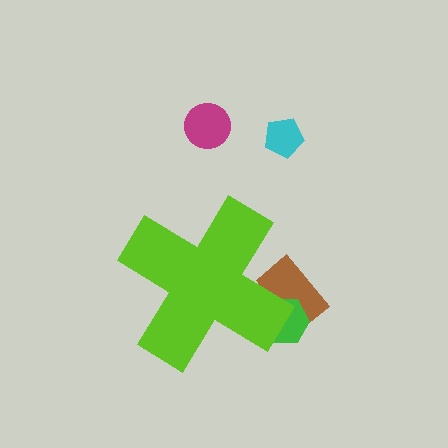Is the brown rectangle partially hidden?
Yes, the brown rectangle is partially hidden behind the lime cross.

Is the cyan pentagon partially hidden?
No, the cyan pentagon is fully visible.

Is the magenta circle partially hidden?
No, the magenta circle is fully visible.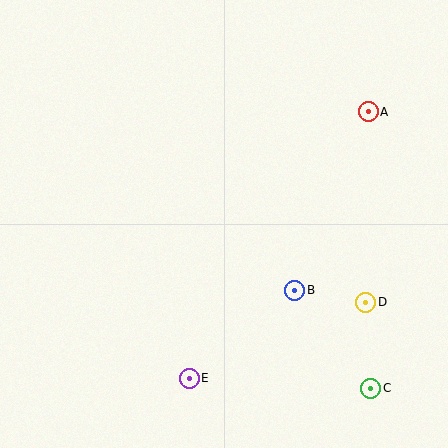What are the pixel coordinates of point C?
Point C is at (371, 388).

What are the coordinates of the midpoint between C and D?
The midpoint between C and D is at (368, 345).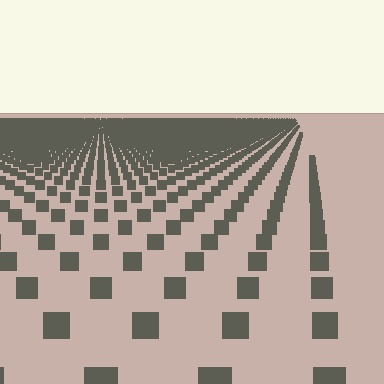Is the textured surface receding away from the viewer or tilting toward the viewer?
The surface is receding away from the viewer. Texture elements get smaller and denser toward the top.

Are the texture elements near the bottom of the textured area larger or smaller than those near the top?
Larger. Near the bottom, elements are closer to the viewer and appear at a bigger on-screen size.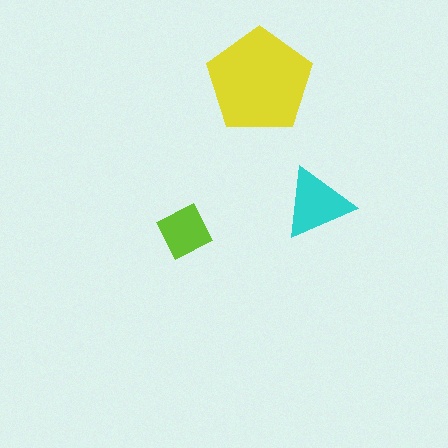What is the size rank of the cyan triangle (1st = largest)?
2nd.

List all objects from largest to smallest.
The yellow pentagon, the cyan triangle, the lime square.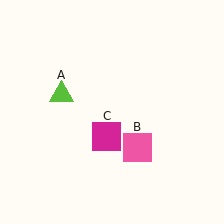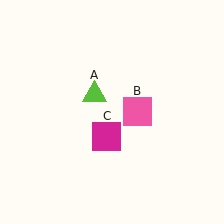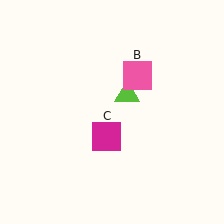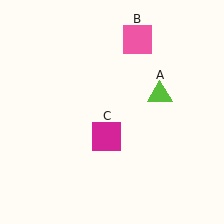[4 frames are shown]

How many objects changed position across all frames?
2 objects changed position: lime triangle (object A), pink square (object B).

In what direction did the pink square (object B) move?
The pink square (object B) moved up.